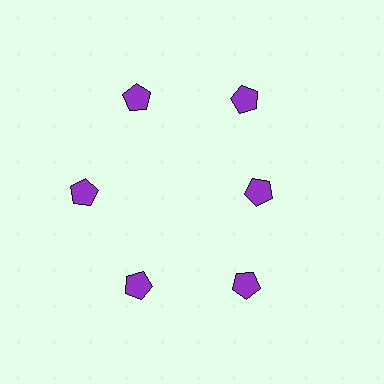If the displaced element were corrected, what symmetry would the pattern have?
It would have 6-fold rotational symmetry — the pattern would map onto itself every 60 degrees.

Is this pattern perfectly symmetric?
No. The 6 purple pentagons are arranged in a ring, but one element near the 3 o'clock position is pulled inward toward the center, breaking the 6-fold rotational symmetry.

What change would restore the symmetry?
The symmetry would be restored by moving it outward, back onto the ring so that all 6 pentagons sit at equal angles and equal distance from the center.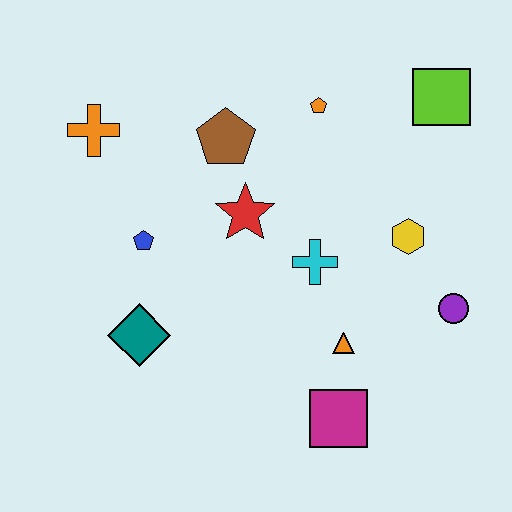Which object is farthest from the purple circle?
The orange cross is farthest from the purple circle.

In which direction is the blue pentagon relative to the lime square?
The blue pentagon is to the left of the lime square.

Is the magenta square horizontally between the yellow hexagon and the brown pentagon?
Yes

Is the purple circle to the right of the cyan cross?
Yes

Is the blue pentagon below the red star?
Yes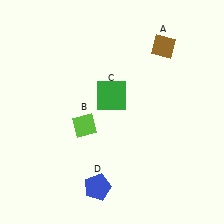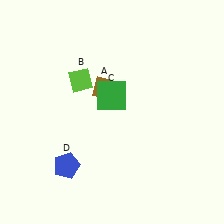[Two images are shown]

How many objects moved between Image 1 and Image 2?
3 objects moved between the two images.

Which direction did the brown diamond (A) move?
The brown diamond (A) moved left.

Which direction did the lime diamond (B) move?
The lime diamond (B) moved up.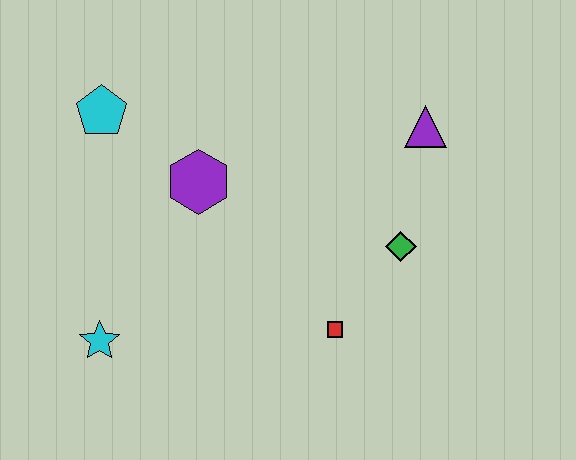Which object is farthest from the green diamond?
The cyan pentagon is farthest from the green diamond.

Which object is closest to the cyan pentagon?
The purple hexagon is closest to the cyan pentagon.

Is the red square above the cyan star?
Yes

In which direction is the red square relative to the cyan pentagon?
The red square is to the right of the cyan pentagon.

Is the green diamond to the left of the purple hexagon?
No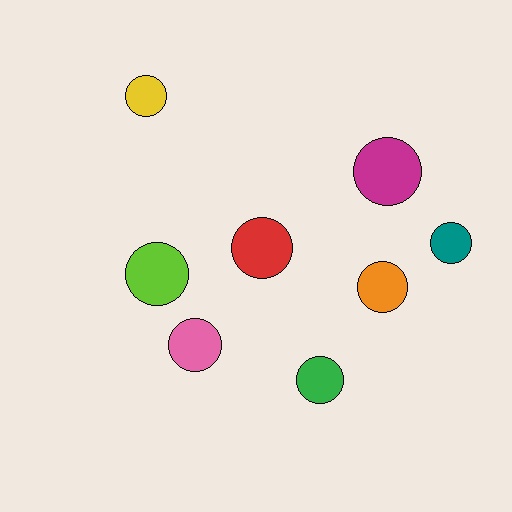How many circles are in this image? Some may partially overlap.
There are 8 circles.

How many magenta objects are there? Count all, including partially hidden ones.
There is 1 magenta object.